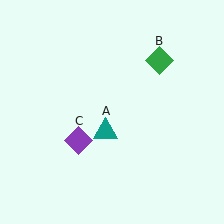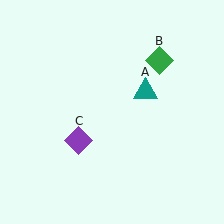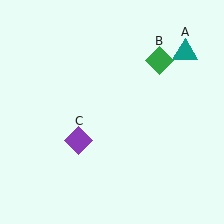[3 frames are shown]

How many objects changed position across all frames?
1 object changed position: teal triangle (object A).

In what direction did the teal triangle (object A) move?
The teal triangle (object A) moved up and to the right.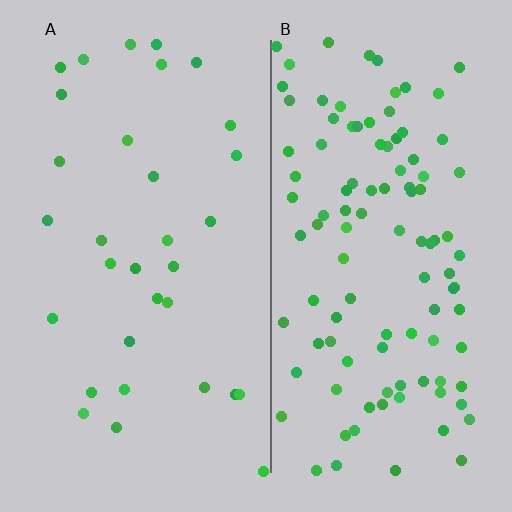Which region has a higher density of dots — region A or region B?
B (the right).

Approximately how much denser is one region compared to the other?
Approximately 3.3× — region B over region A.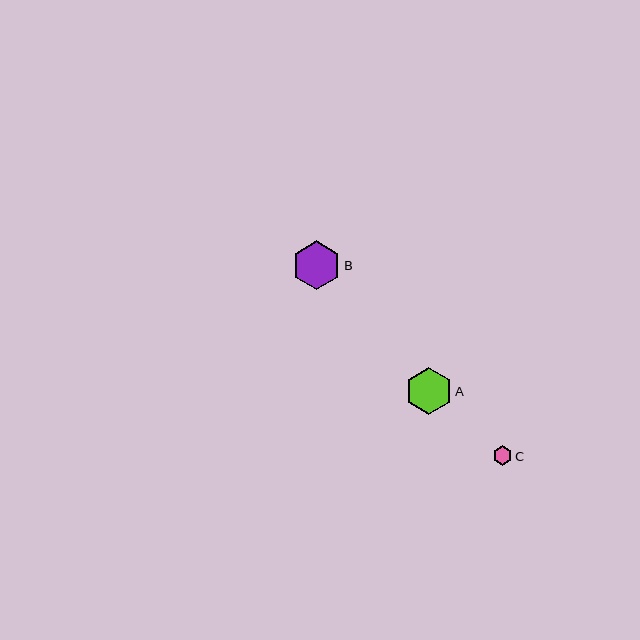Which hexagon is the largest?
Hexagon B is the largest with a size of approximately 49 pixels.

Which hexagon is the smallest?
Hexagon C is the smallest with a size of approximately 19 pixels.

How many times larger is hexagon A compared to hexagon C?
Hexagon A is approximately 2.4 times the size of hexagon C.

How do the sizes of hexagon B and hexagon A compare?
Hexagon B and hexagon A are approximately the same size.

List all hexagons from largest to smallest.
From largest to smallest: B, A, C.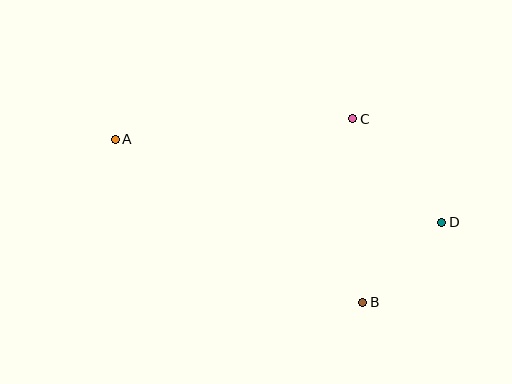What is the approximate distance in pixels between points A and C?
The distance between A and C is approximately 238 pixels.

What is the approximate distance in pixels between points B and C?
The distance between B and C is approximately 184 pixels.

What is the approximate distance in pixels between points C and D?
The distance between C and D is approximately 137 pixels.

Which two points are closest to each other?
Points B and D are closest to each other.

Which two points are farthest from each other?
Points A and D are farthest from each other.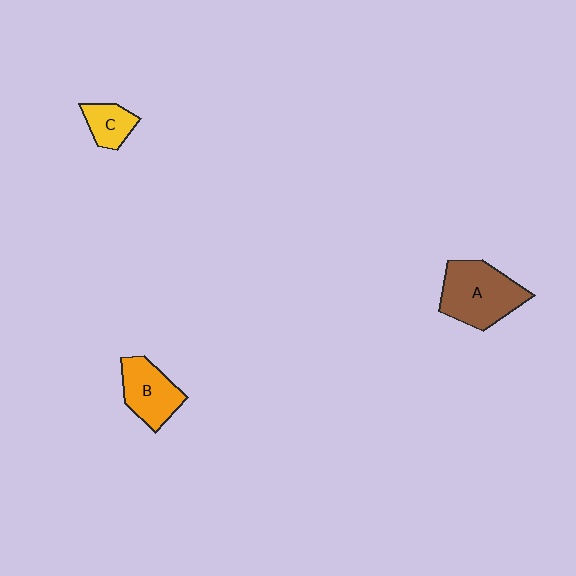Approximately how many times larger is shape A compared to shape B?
Approximately 1.4 times.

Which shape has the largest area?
Shape A (brown).